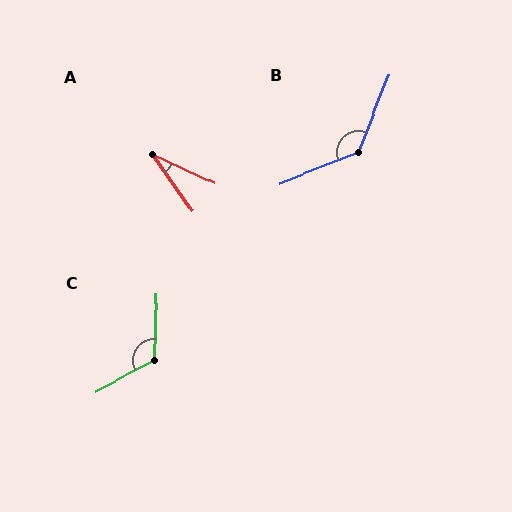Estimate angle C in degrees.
Approximately 120 degrees.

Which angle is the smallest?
A, at approximately 30 degrees.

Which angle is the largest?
B, at approximately 133 degrees.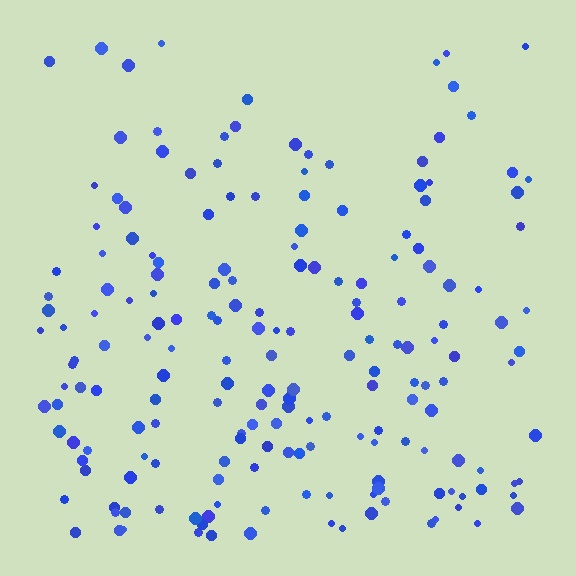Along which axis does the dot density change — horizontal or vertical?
Vertical.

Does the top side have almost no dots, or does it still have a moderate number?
Still a moderate number, just noticeably fewer than the bottom.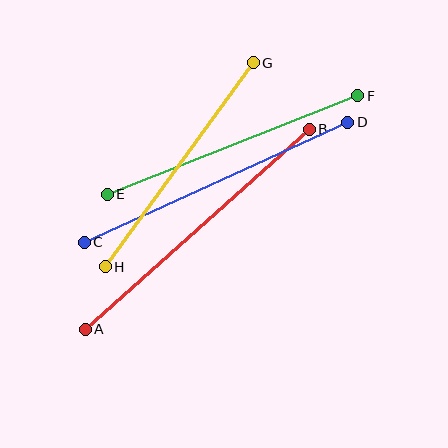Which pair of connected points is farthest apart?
Points A and B are farthest apart.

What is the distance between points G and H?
The distance is approximately 252 pixels.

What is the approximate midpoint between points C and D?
The midpoint is at approximately (216, 182) pixels.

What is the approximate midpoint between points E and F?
The midpoint is at approximately (232, 145) pixels.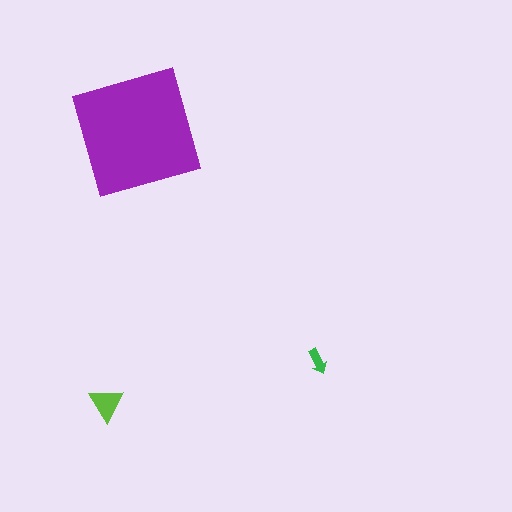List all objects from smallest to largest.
The green arrow, the lime triangle, the purple square.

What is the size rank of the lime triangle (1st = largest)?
2nd.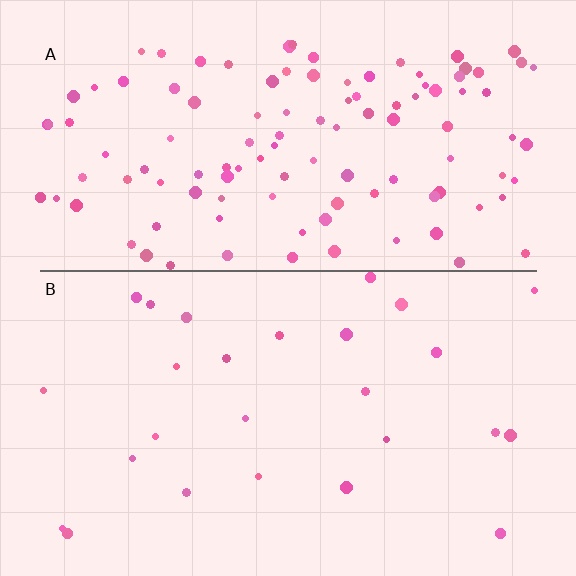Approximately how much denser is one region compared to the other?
Approximately 4.3× — region A over region B.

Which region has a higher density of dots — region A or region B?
A (the top).